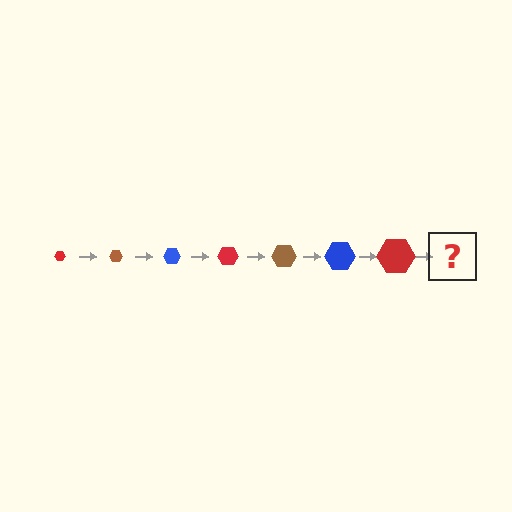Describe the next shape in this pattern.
It should be a brown hexagon, larger than the previous one.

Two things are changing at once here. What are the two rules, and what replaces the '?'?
The two rules are that the hexagon grows larger each step and the color cycles through red, brown, and blue. The '?' should be a brown hexagon, larger than the previous one.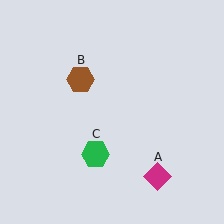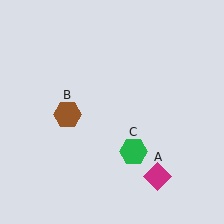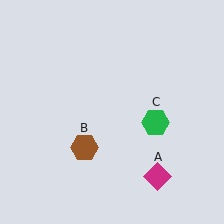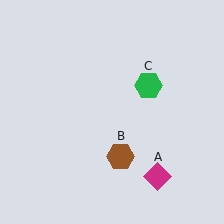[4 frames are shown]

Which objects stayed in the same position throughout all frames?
Magenta diamond (object A) remained stationary.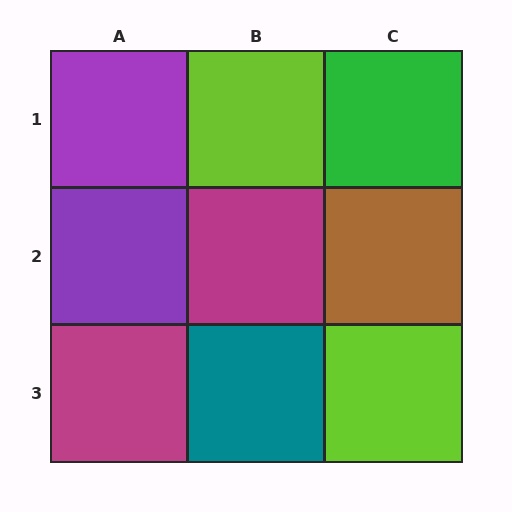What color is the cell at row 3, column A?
Magenta.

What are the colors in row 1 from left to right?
Purple, lime, green.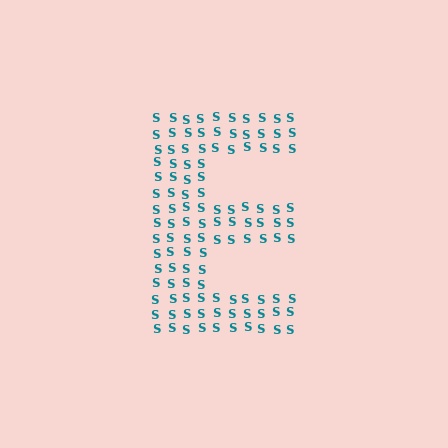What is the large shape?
The large shape is the letter E.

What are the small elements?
The small elements are letter S's.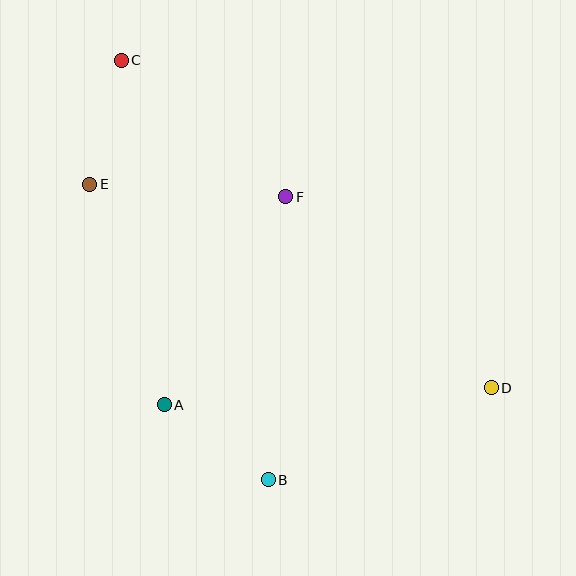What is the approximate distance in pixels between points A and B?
The distance between A and B is approximately 128 pixels.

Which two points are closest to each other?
Points C and E are closest to each other.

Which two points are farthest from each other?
Points C and D are farthest from each other.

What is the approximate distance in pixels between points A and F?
The distance between A and F is approximately 241 pixels.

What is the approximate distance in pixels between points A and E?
The distance between A and E is approximately 233 pixels.